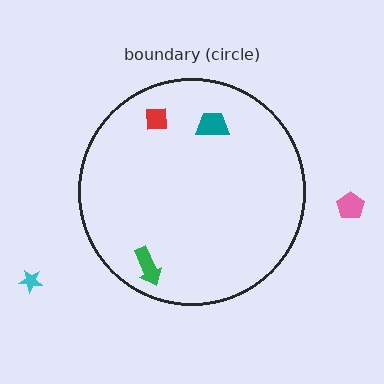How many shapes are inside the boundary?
3 inside, 2 outside.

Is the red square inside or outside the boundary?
Inside.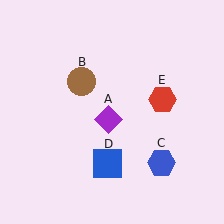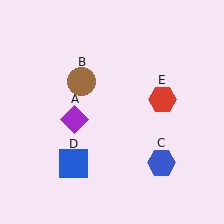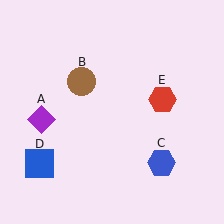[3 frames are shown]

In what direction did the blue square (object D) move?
The blue square (object D) moved left.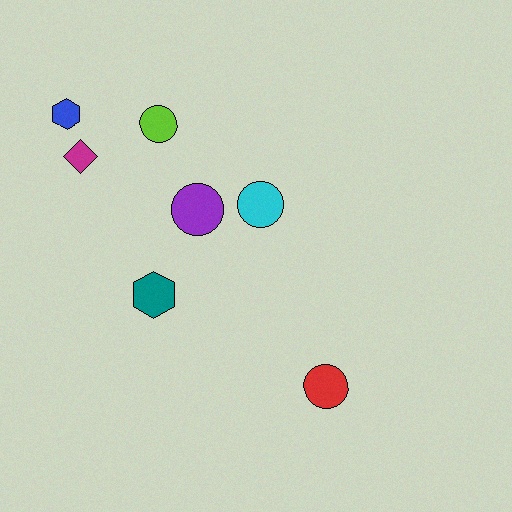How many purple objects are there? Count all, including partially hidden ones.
There is 1 purple object.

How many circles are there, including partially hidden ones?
There are 4 circles.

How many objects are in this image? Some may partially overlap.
There are 7 objects.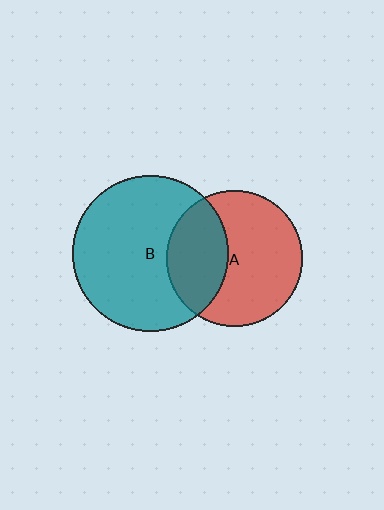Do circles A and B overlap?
Yes.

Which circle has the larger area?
Circle B (teal).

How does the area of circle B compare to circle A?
Approximately 1.3 times.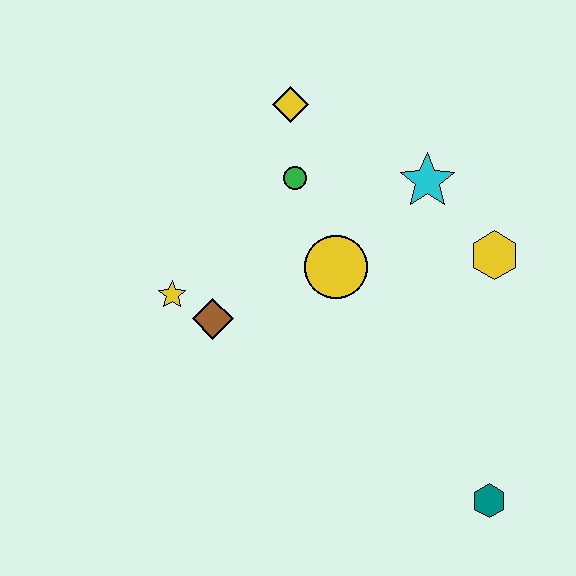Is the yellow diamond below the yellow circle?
No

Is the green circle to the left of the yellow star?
No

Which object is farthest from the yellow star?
The teal hexagon is farthest from the yellow star.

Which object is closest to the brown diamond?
The yellow star is closest to the brown diamond.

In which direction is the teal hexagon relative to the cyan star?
The teal hexagon is below the cyan star.